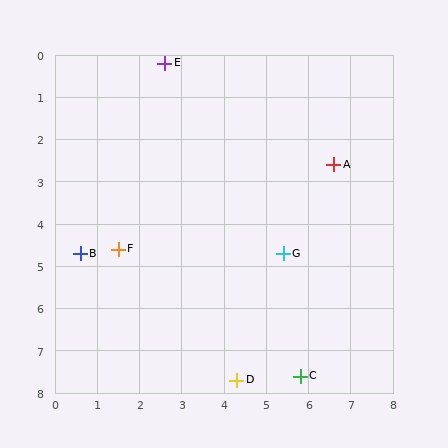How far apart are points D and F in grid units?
Points D and F are about 4.2 grid units apart.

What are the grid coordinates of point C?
Point C is at approximately (5.8, 7.6).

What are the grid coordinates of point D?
Point D is at approximately (4.3, 7.7).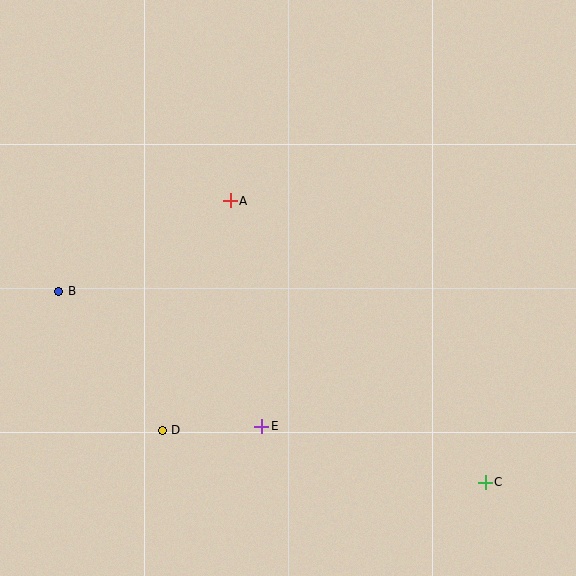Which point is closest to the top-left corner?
Point B is closest to the top-left corner.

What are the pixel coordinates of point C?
Point C is at (485, 482).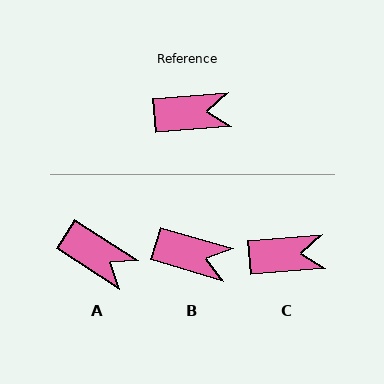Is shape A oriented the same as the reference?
No, it is off by about 38 degrees.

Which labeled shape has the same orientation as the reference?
C.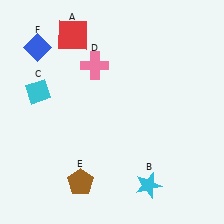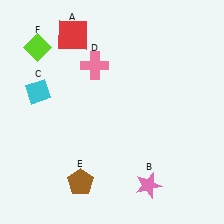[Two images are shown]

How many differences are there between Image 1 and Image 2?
There are 2 differences between the two images.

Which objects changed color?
B changed from cyan to pink. F changed from blue to lime.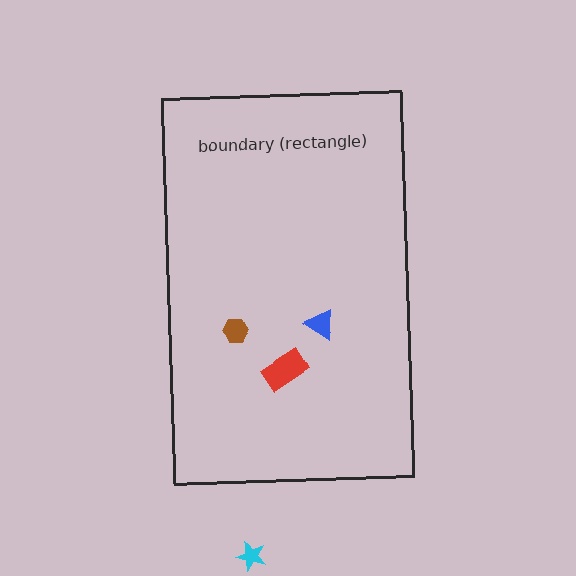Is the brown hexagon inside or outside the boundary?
Inside.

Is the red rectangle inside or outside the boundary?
Inside.